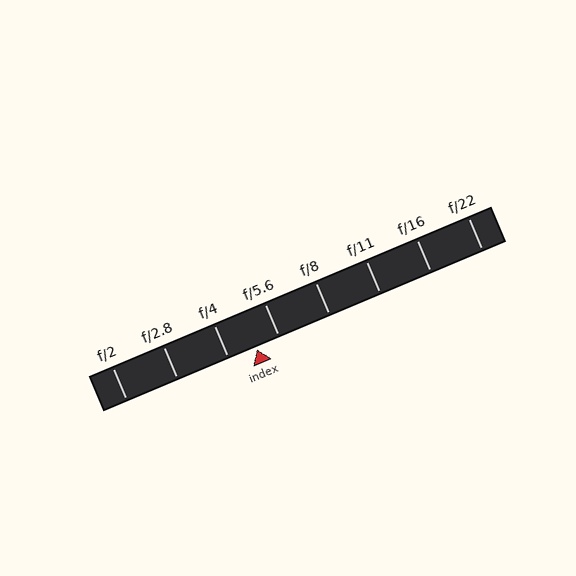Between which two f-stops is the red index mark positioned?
The index mark is between f/4 and f/5.6.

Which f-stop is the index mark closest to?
The index mark is closest to f/5.6.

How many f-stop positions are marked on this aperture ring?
There are 8 f-stop positions marked.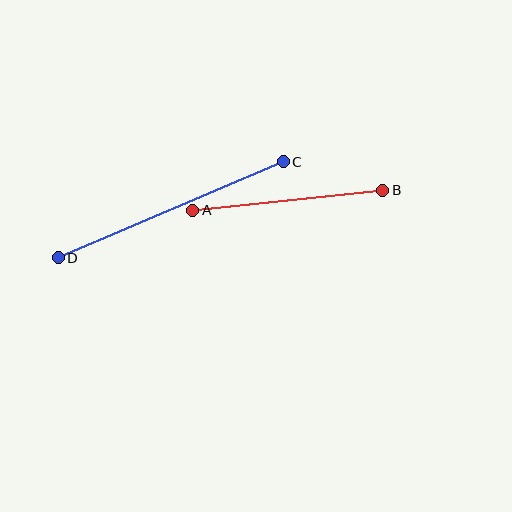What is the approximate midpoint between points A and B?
The midpoint is at approximately (288, 200) pixels.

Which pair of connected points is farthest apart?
Points C and D are farthest apart.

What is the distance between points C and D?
The distance is approximately 245 pixels.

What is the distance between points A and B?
The distance is approximately 191 pixels.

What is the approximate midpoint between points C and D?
The midpoint is at approximately (171, 210) pixels.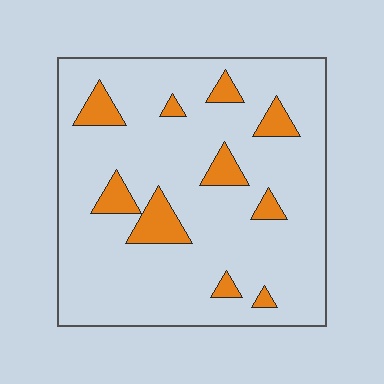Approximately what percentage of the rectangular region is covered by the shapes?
Approximately 15%.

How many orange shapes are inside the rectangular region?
10.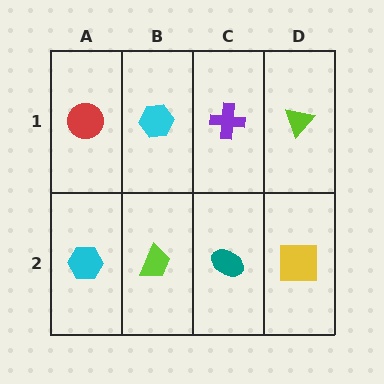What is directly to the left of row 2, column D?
A teal ellipse.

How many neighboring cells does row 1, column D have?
2.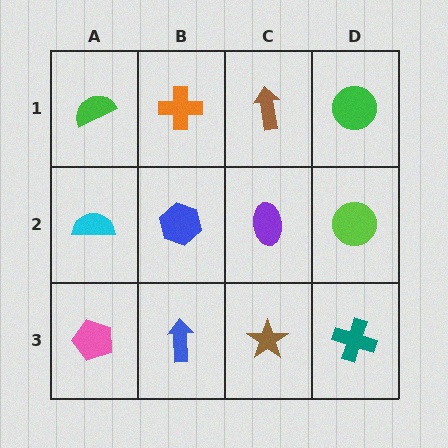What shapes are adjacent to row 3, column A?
A cyan semicircle (row 2, column A), a blue arrow (row 3, column B).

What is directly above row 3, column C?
A purple ellipse.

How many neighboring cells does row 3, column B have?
3.